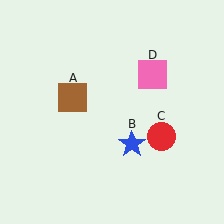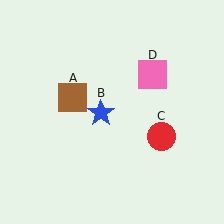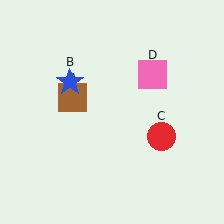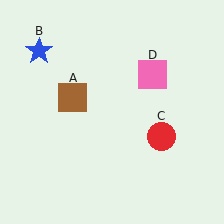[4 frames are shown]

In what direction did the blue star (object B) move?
The blue star (object B) moved up and to the left.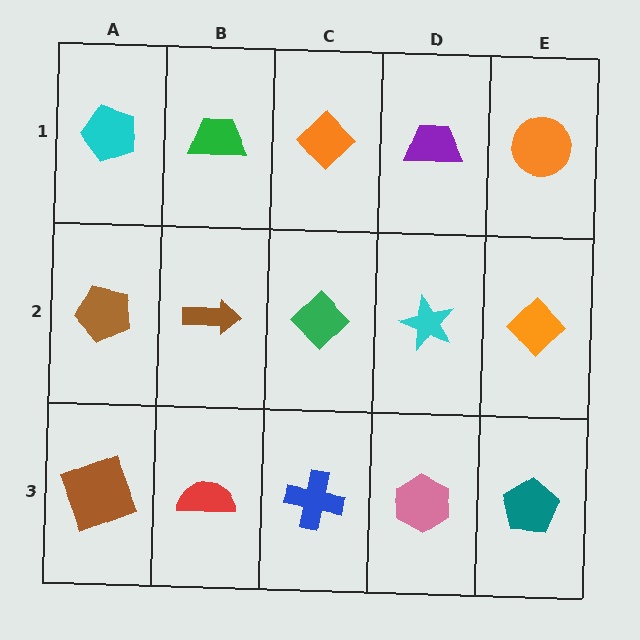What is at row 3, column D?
A pink hexagon.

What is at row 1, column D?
A purple trapezoid.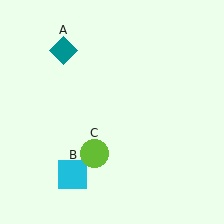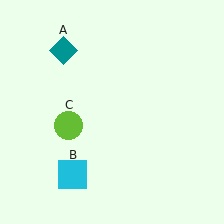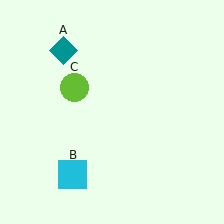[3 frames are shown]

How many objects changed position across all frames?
1 object changed position: lime circle (object C).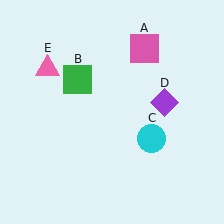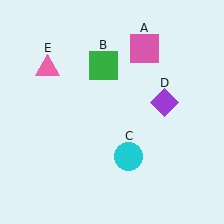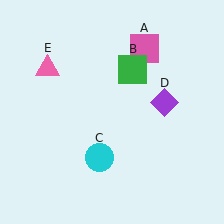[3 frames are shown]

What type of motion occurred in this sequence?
The green square (object B), cyan circle (object C) rotated clockwise around the center of the scene.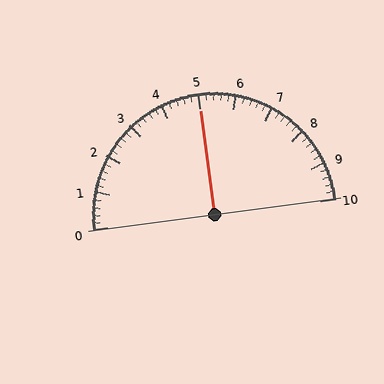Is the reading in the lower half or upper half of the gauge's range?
The reading is in the upper half of the range (0 to 10).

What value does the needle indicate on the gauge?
The needle indicates approximately 5.0.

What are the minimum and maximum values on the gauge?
The gauge ranges from 0 to 10.